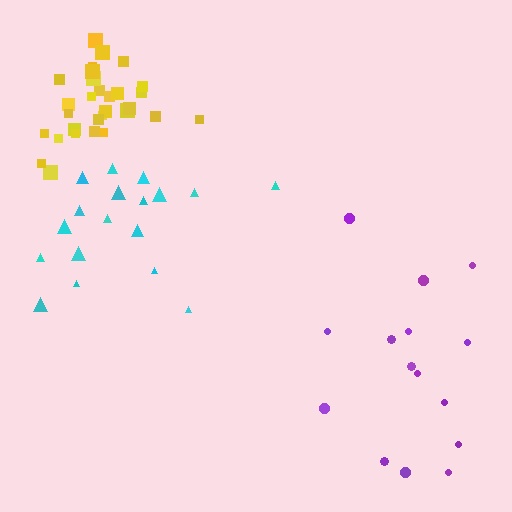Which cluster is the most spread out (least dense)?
Purple.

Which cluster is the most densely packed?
Yellow.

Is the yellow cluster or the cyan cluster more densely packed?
Yellow.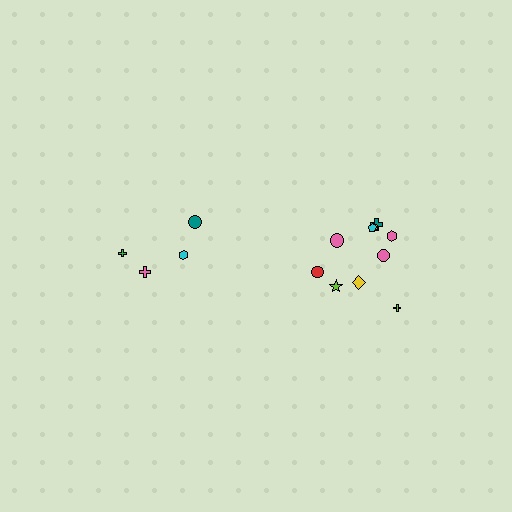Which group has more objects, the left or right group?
The right group.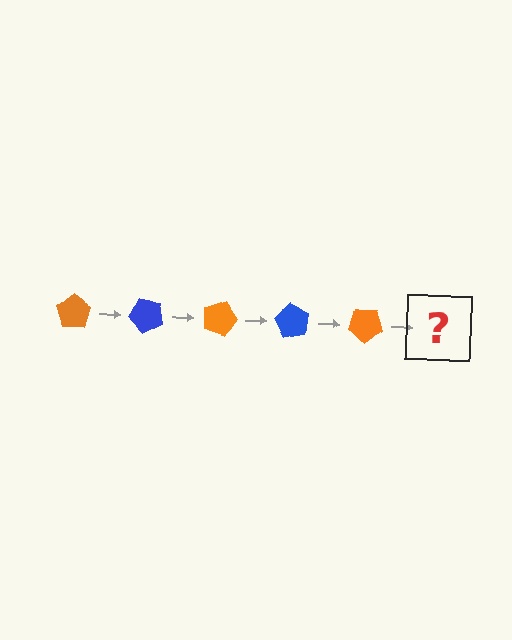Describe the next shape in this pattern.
It should be a blue pentagon, rotated 225 degrees from the start.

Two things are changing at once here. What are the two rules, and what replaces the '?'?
The two rules are that it rotates 45 degrees each step and the color cycles through orange and blue. The '?' should be a blue pentagon, rotated 225 degrees from the start.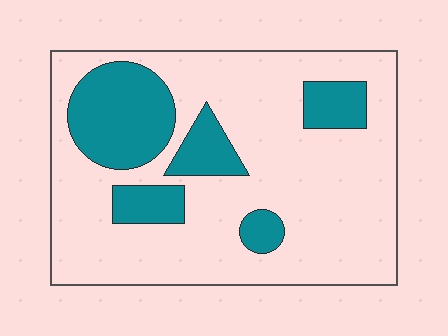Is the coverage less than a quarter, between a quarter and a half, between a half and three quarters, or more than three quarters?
Less than a quarter.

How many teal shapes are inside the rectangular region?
5.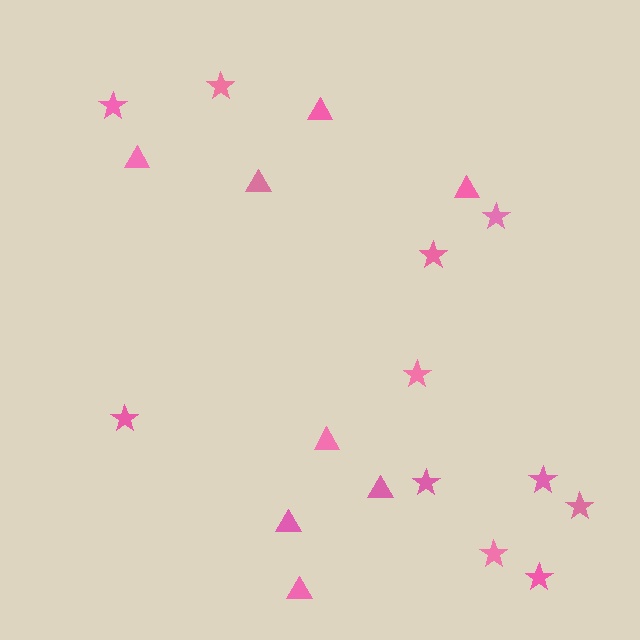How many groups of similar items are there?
There are 2 groups: one group of stars (11) and one group of triangles (8).